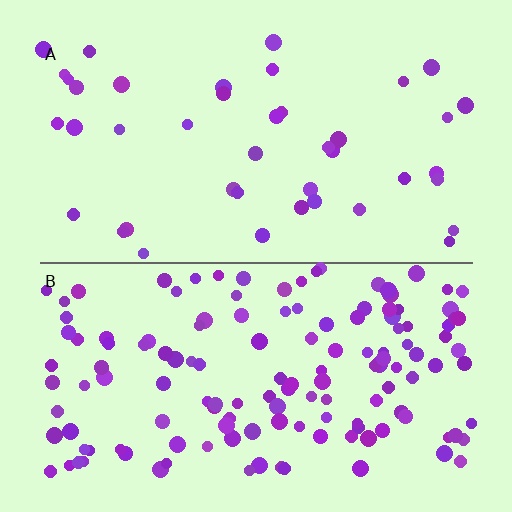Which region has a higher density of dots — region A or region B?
B (the bottom).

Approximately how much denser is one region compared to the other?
Approximately 3.3× — region B over region A.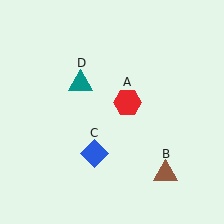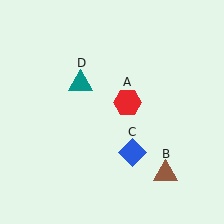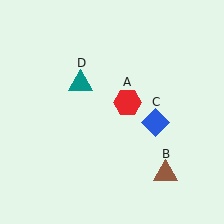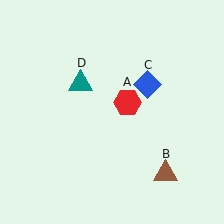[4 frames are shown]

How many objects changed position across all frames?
1 object changed position: blue diamond (object C).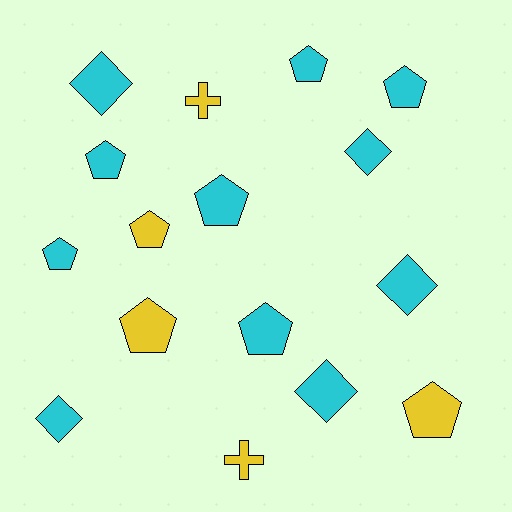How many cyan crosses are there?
There are no cyan crosses.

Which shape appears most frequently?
Pentagon, with 9 objects.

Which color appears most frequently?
Cyan, with 11 objects.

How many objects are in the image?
There are 16 objects.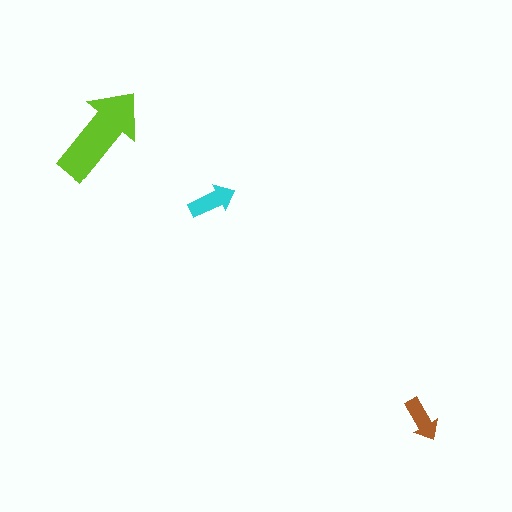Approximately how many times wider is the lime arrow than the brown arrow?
About 2.5 times wider.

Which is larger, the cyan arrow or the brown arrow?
The cyan one.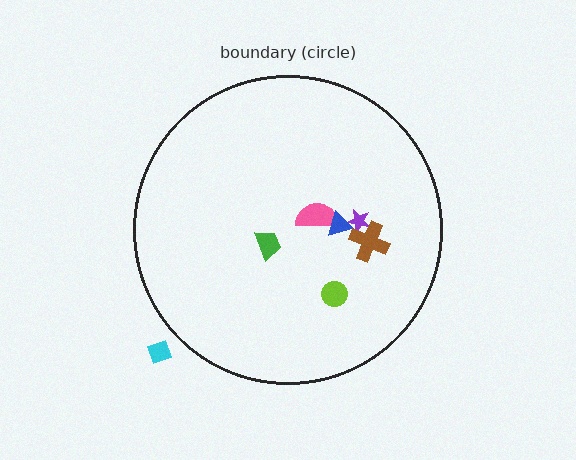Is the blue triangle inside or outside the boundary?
Inside.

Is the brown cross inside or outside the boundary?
Inside.